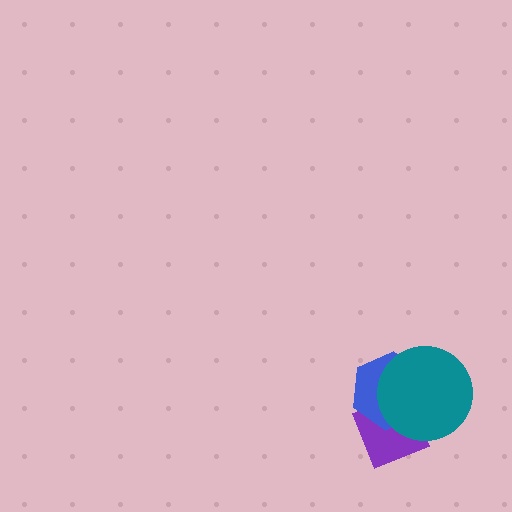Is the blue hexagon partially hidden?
Yes, it is partially covered by another shape.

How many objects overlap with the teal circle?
2 objects overlap with the teal circle.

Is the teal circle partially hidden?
No, no other shape covers it.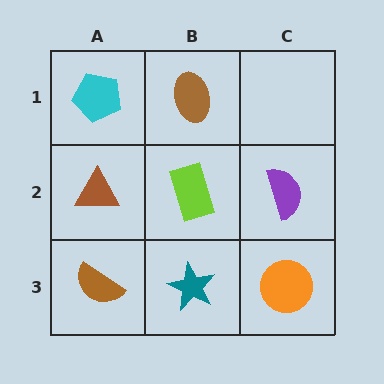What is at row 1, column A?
A cyan pentagon.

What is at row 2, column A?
A brown triangle.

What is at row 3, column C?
An orange circle.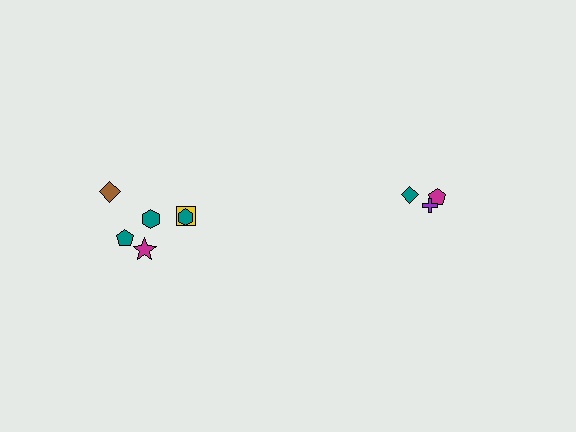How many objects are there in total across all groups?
There are 9 objects.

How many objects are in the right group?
There are 3 objects.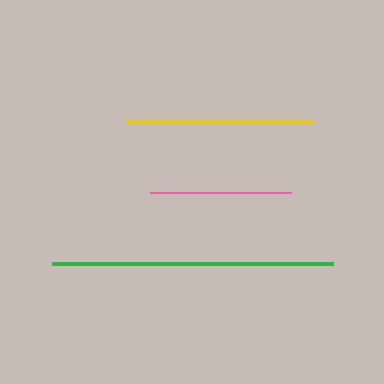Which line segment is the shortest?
The pink line is the shortest at approximately 140 pixels.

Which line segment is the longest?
The green line is the longest at approximately 282 pixels.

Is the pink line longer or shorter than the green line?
The green line is longer than the pink line.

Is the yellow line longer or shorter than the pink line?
The yellow line is longer than the pink line.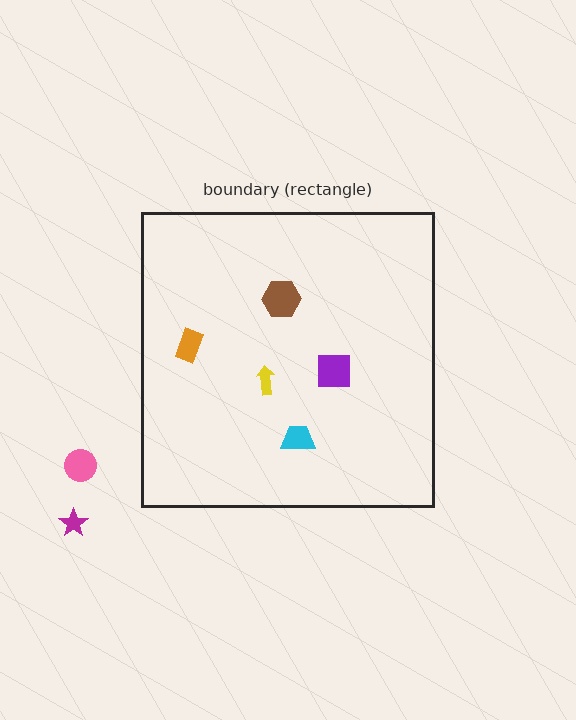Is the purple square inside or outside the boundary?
Inside.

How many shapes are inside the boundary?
5 inside, 2 outside.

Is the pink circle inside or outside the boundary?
Outside.